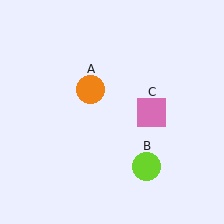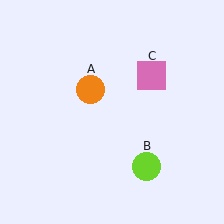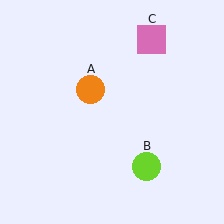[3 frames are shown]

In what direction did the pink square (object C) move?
The pink square (object C) moved up.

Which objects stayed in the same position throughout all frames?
Orange circle (object A) and lime circle (object B) remained stationary.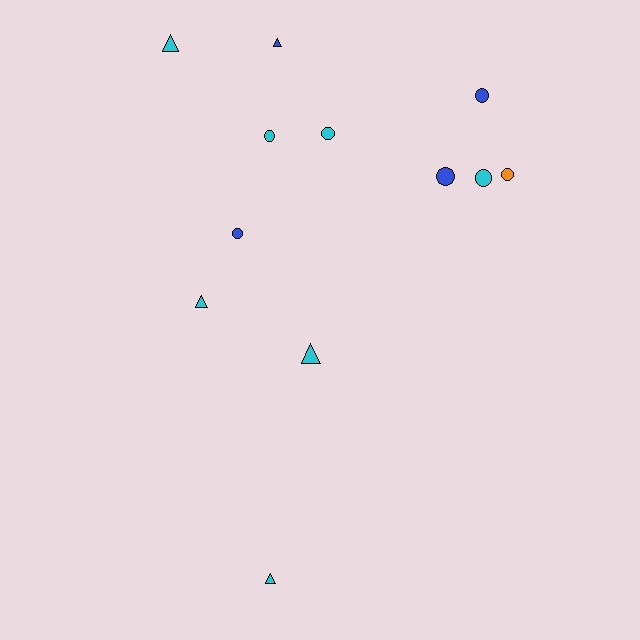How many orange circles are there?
There is 1 orange circle.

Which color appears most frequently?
Cyan, with 7 objects.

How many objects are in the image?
There are 12 objects.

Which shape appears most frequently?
Circle, with 7 objects.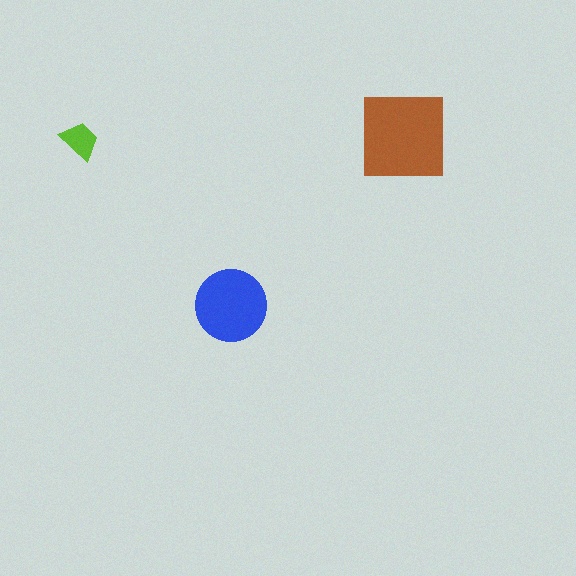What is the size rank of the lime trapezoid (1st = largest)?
3rd.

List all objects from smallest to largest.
The lime trapezoid, the blue circle, the brown square.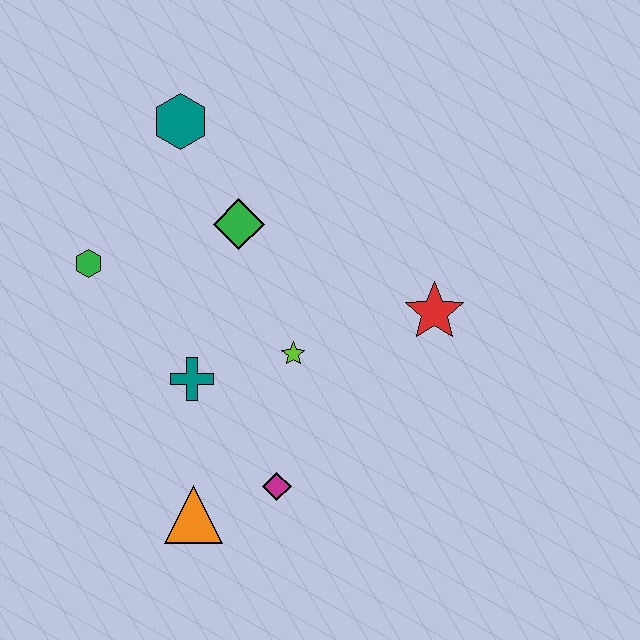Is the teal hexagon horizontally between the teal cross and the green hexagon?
Yes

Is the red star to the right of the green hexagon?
Yes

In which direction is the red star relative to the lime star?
The red star is to the right of the lime star.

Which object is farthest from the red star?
The green hexagon is farthest from the red star.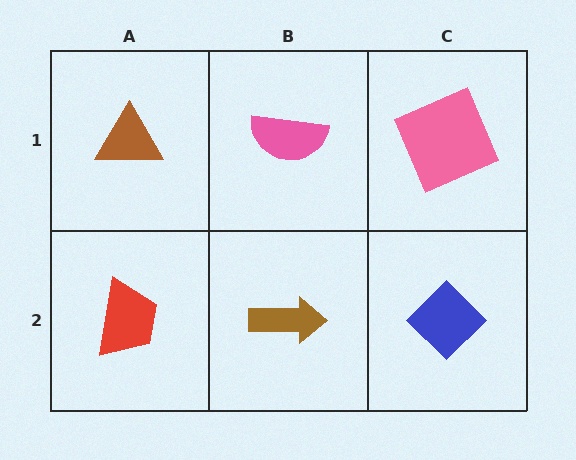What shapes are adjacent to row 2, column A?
A brown triangle (row 1, column A), a brown arrow (row 2, column B).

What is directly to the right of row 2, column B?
A blue diamond.